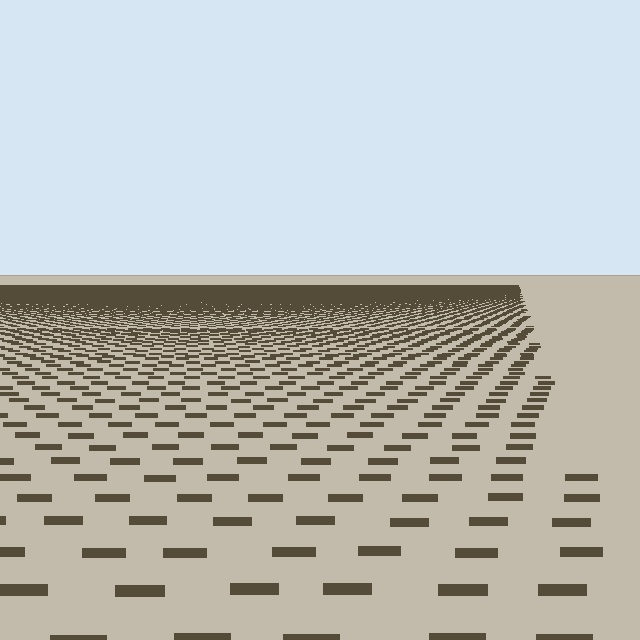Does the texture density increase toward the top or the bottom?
Density increases toward the top.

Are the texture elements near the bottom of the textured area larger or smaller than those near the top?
Larger. Near the bottom, elements are closer to the viewer and appear at a bigger on-screen size.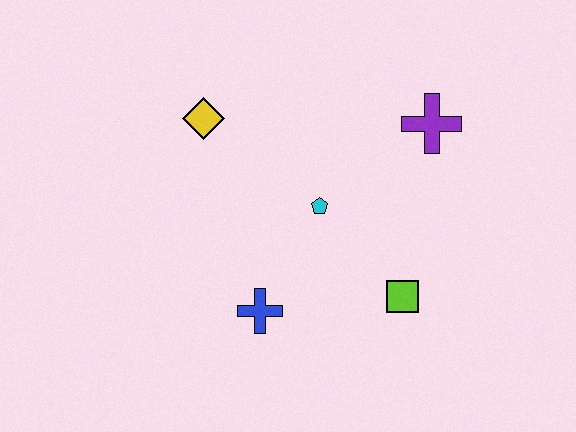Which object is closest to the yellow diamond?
The cyan pentagon is closest to the yellow diamond.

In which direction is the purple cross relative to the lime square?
The purple cross is above the lime square.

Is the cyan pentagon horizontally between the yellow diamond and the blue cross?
No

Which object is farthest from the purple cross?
The blue cross is farthest from the purple cross.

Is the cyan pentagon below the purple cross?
Yes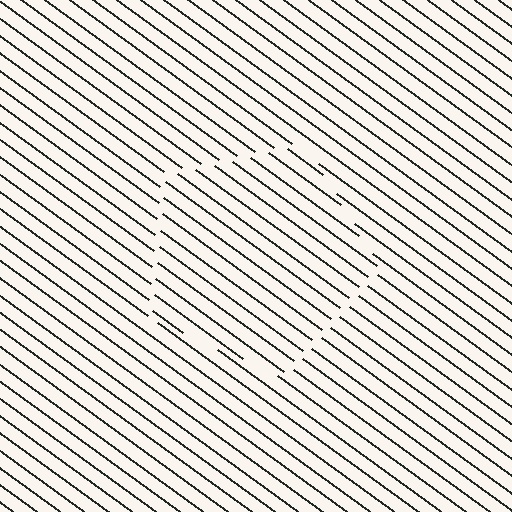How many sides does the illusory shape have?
5 sides — the line-ends trace a pentagon.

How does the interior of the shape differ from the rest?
The interior of the shape contains the same grating, shifted by half a period — the contour is defined by the phase discontinuity where line-ends from the inner and outer gratings abut.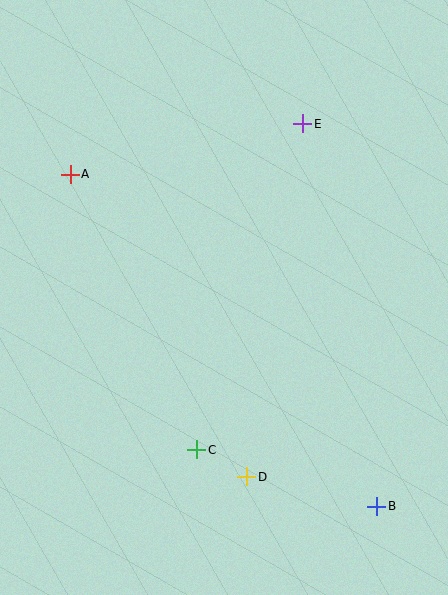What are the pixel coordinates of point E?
Point E is at (303, 124).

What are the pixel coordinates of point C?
Point C is at (197, 450).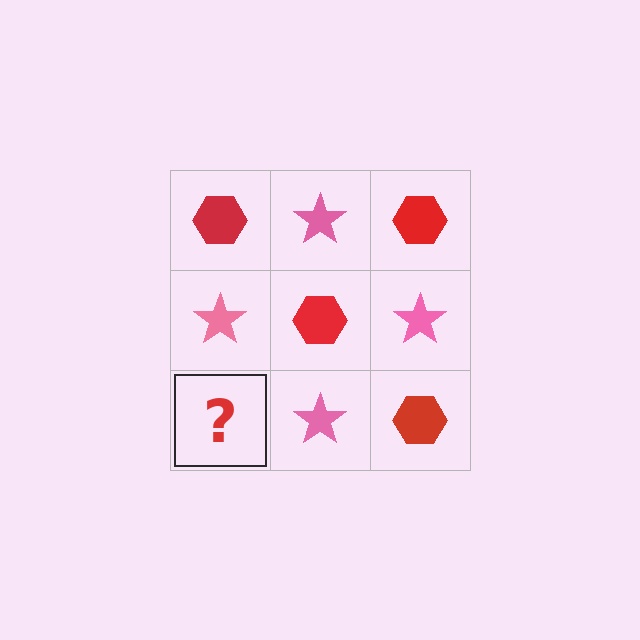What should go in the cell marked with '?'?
The missing cell should contain a red hexagon.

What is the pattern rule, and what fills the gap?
The rule is that it alternates red hexagon and pink star in a checkerboard pattern. The gap should be filled with a red hexagon.